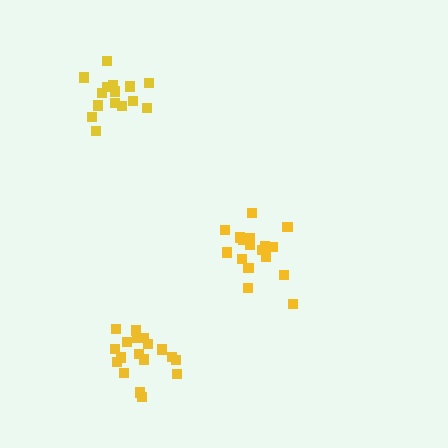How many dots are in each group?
Group 1: 18 dots, Group 2: 15 dots, Group 3: 18 dots (51 total).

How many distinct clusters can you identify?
There are 3 distinct clusters.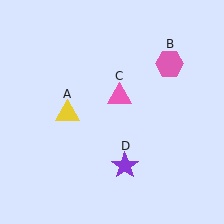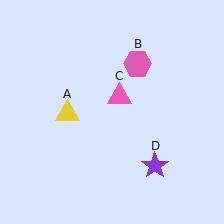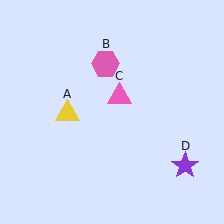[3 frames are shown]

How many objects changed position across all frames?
2 objects changed position: pink hexagon (object B), purple star (object D).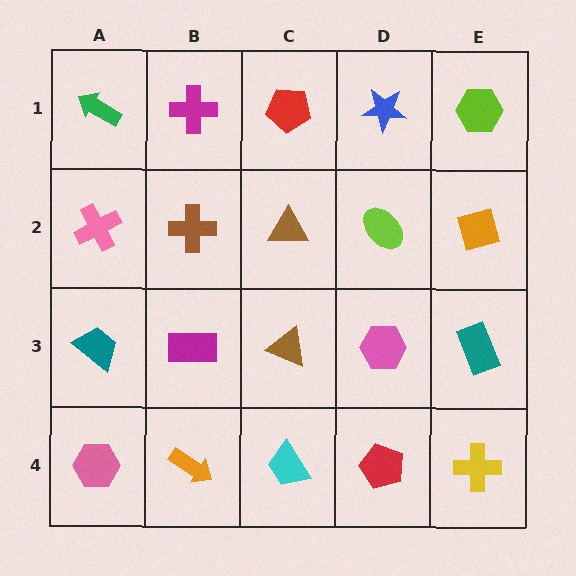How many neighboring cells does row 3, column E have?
3.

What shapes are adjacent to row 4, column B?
A magenta rectangle (row 3, column B), a pink hexagon (row 4, column A), a cyan trapezoid (row 4, column C).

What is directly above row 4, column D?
A pink hexagon.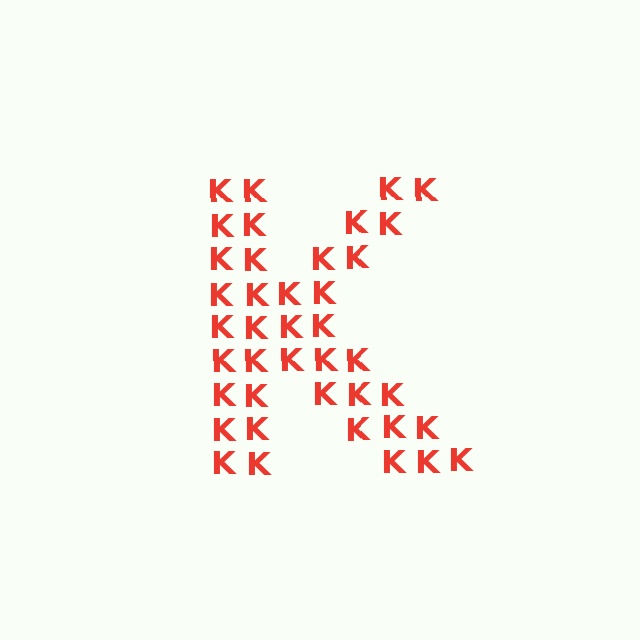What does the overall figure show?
The overall figure shows the letter K.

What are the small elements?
The small elements are letter K's.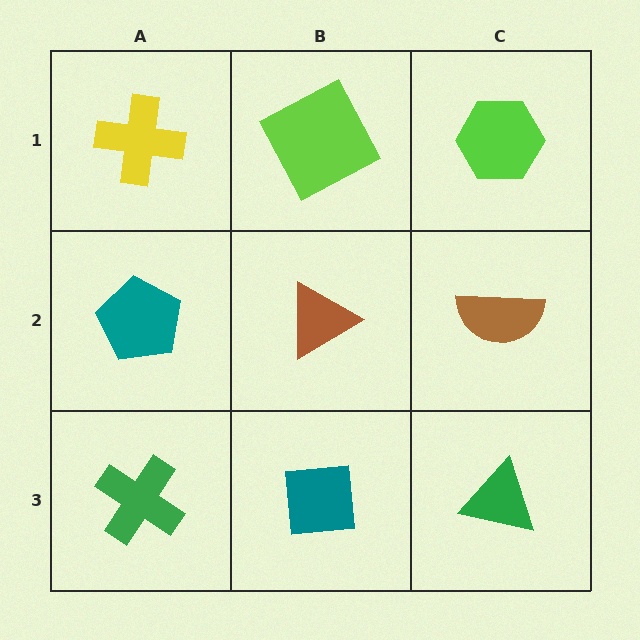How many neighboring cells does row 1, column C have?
2.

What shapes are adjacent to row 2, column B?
A lime square (row 1, column B), a teal square (row 3, column B), a teal pentagon (row 2, column A), a brown semicircle (row 2, column C).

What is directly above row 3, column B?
A brown triangle.